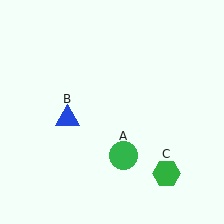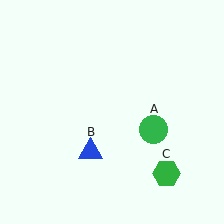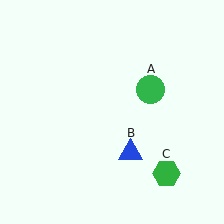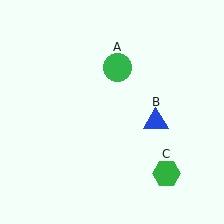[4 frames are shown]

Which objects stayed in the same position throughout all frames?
Green hexagon (object C) remained stationary.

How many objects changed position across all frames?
2 objects changed position: green circle (object A), blue triangle (object B).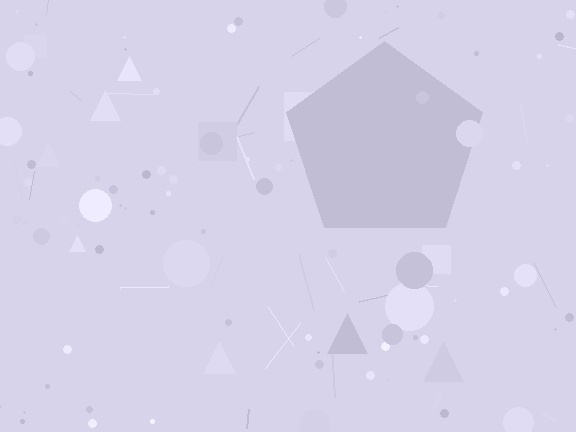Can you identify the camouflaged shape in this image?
The camouflaged shape is a pentagon.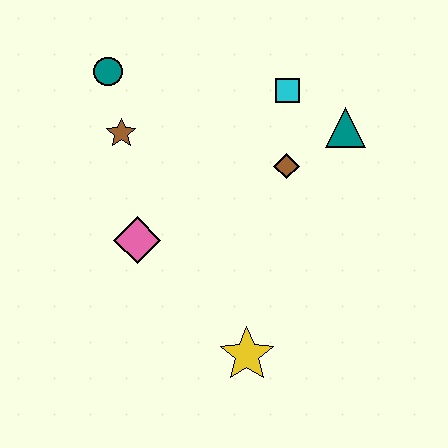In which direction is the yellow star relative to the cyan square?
The yellow star is below the cyan square.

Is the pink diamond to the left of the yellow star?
Yes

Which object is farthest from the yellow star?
The teal circle is farthest from the yellow star.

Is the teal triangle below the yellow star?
No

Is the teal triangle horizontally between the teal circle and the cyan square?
No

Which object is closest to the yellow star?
The pink diamond is closest to the yellow star.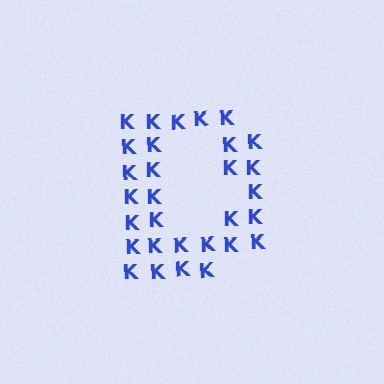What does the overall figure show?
The overall figure shows the letter D.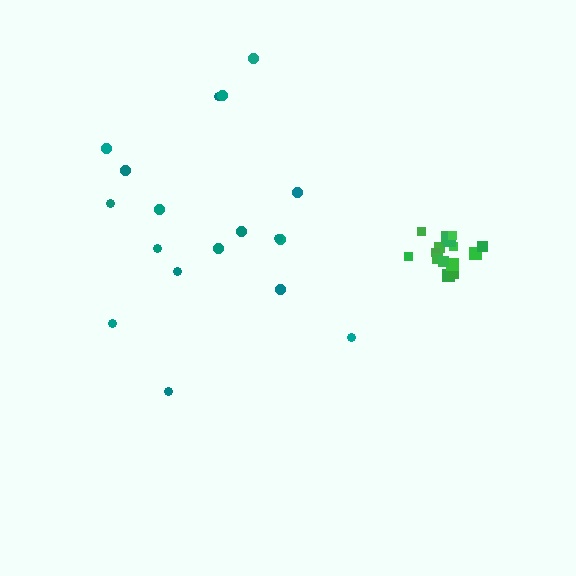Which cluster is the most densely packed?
Green.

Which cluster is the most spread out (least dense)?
Teal.